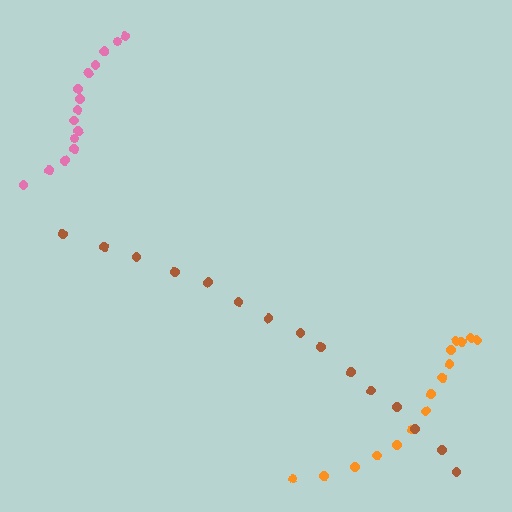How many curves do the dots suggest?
There are 3 distinct paths.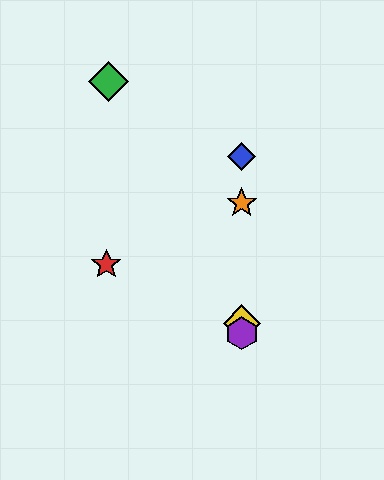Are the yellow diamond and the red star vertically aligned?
No, the yellow diamond is at x≈242 and the red star is at x≈106.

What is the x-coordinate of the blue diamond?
The blue diamond is at x≈242.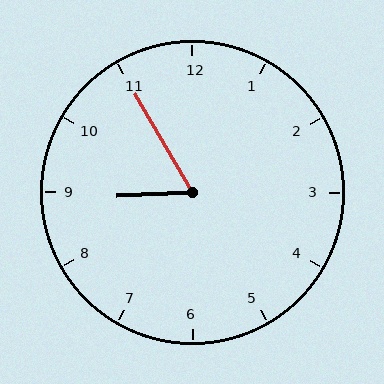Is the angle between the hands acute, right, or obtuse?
It is acute.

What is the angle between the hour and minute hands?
Approximately 62 degrees.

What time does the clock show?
8:55.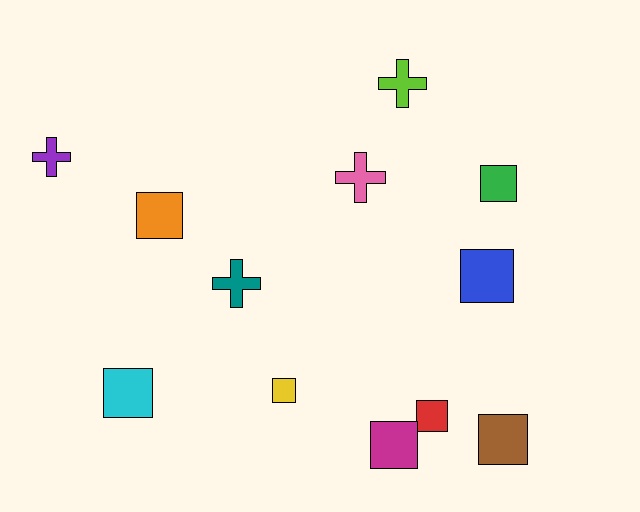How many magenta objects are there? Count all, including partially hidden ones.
There is 1 magenta object.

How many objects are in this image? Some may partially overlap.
There are 12 objects.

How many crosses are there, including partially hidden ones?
There are 4 crosses.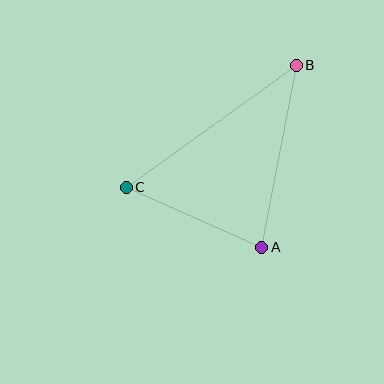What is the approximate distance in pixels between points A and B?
The distance between A and B is approximately 186 pixels.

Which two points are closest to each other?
Points A and C are closest to each other.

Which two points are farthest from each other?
Points B and C are farthest from each other.